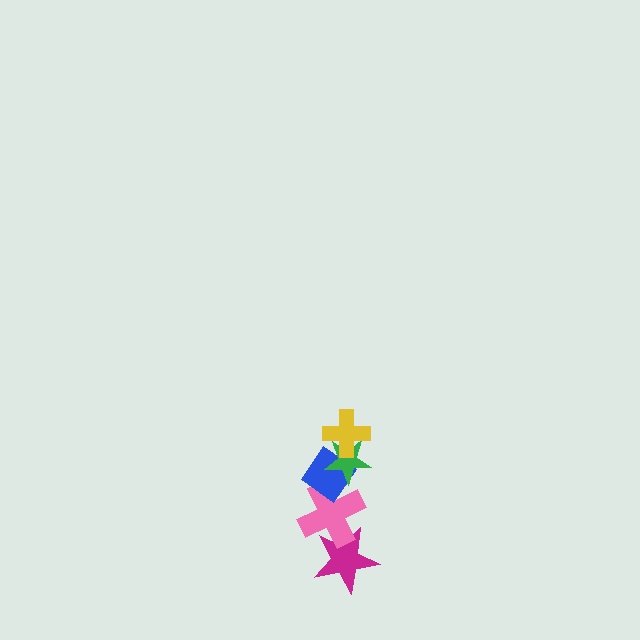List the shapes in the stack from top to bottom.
From top to bottom: the yellow cross, the green star, the blue diamond, the pink cross, the magenta star.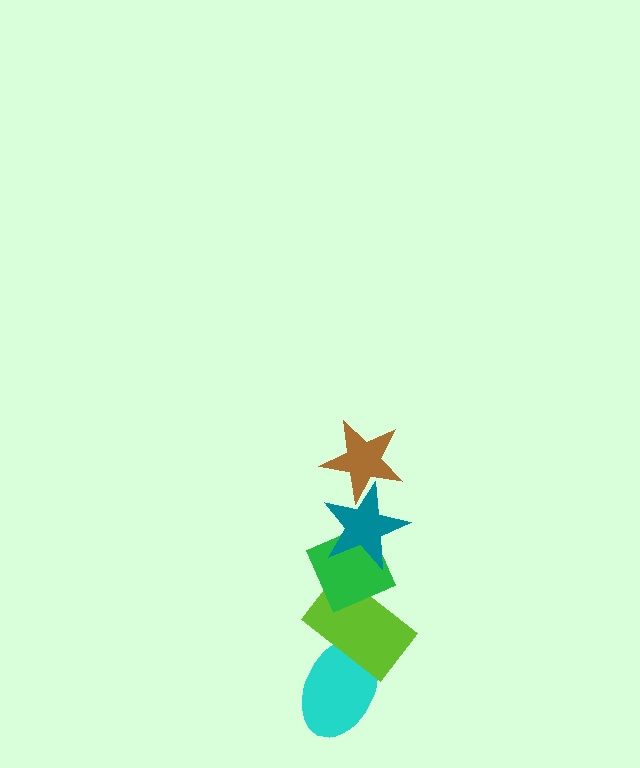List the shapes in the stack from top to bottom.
From top to bottom: the brown star, the teal star, the green diamond, the lime rectangle, the cyan ellipse.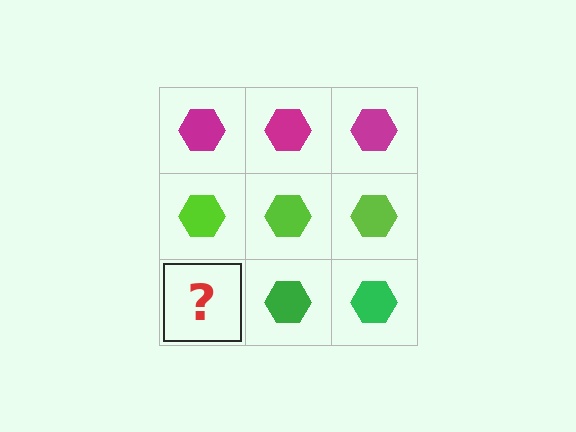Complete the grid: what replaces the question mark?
The question mark should be replaced with a green hexagon.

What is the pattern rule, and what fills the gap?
The rule is that each row has a consistent color. The gap should be filled with a green hexagon.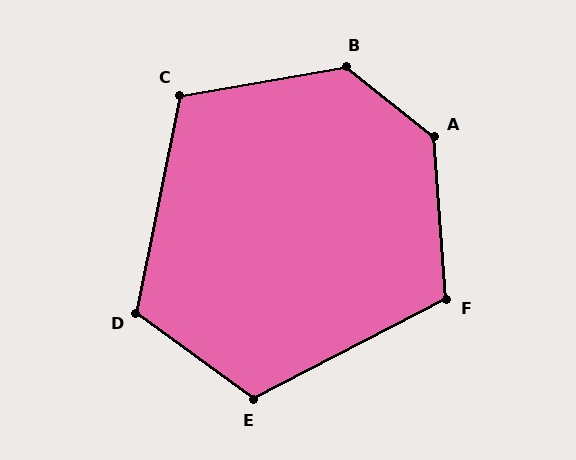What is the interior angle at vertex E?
Approximately 116 degrees (obtuse).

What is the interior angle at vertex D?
Approximately 115 degrees (obtuse).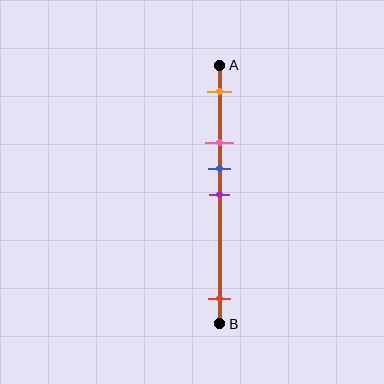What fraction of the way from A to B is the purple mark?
The purple mark is approximately 50% (0.5) of the way from A to B.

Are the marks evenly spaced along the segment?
No, the marks are not evenly spaced.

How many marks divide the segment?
There are 5 marks dividing the segment.